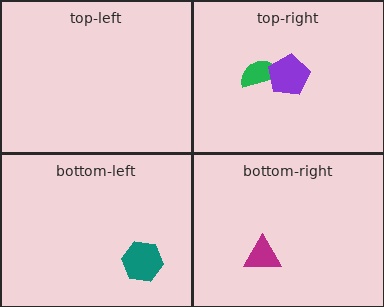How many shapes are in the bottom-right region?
1.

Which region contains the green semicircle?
The top-right region.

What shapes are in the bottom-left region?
The teal hexagon.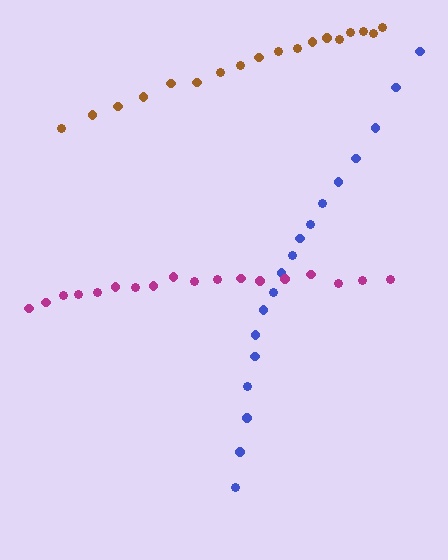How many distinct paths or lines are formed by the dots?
There are 3 distinct paths.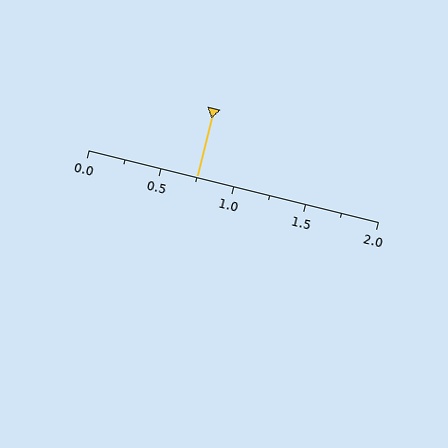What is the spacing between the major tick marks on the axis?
The major ticks are spaced 0.5 apart.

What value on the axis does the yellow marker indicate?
The marker indicates approximately 0.75.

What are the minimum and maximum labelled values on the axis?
The axis runs from 0.0 to 2.0.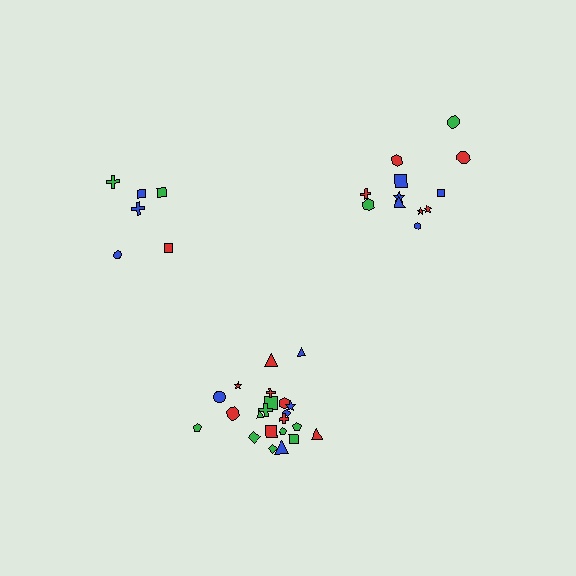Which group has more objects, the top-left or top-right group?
The top-right group.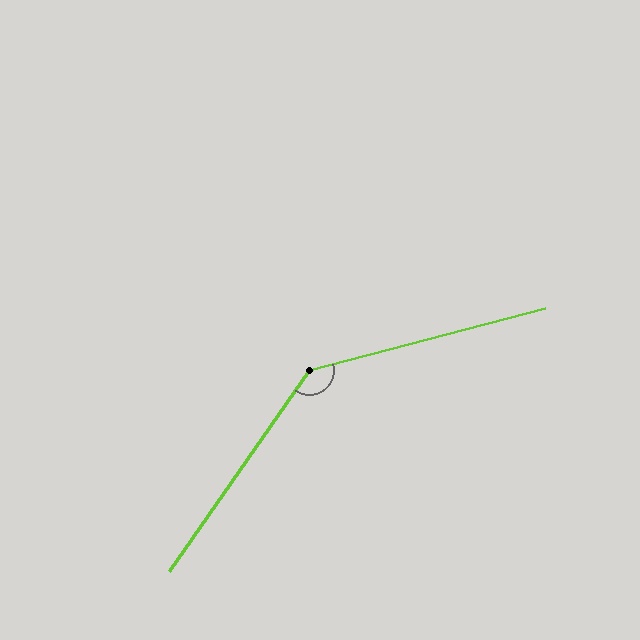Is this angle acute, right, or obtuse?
It is obtuse.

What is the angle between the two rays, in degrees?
Approximately 140 degrees.